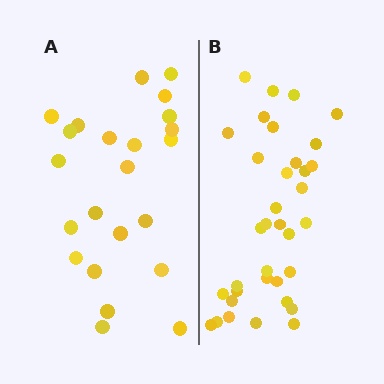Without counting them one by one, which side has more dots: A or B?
Region B (the right region) has more dots.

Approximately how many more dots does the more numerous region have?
Region B has roughly 12 or so more dots than region A.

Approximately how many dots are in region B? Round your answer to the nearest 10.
About 40 dots. (The exact count is 35, which rounds to 40.)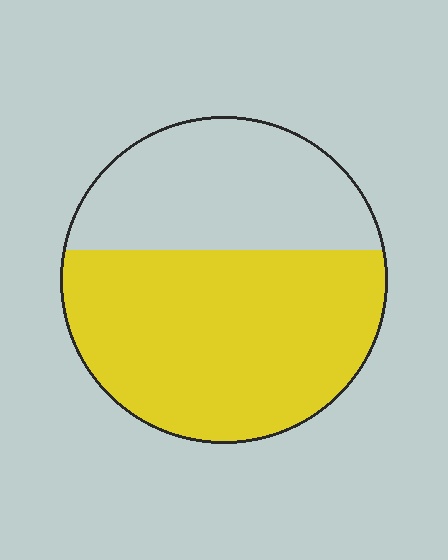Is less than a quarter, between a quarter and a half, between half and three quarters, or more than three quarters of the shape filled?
Between half and three quarters.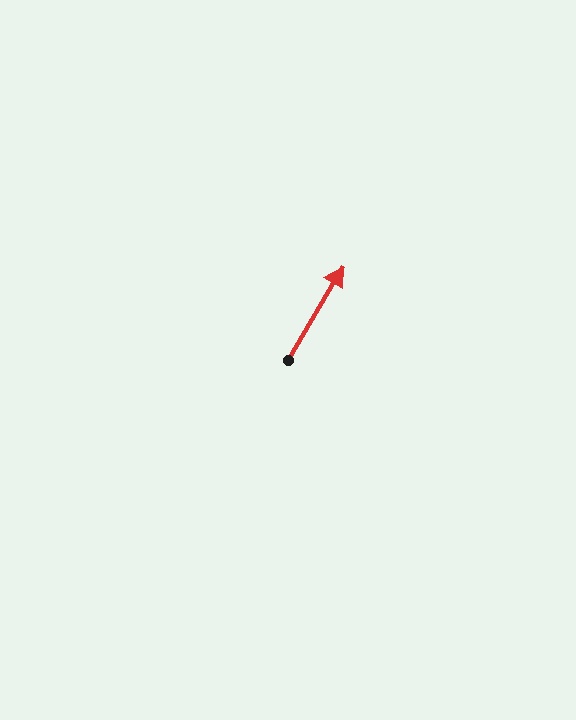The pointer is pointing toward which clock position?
Roughly 1 o'clock.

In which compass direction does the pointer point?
Northeast.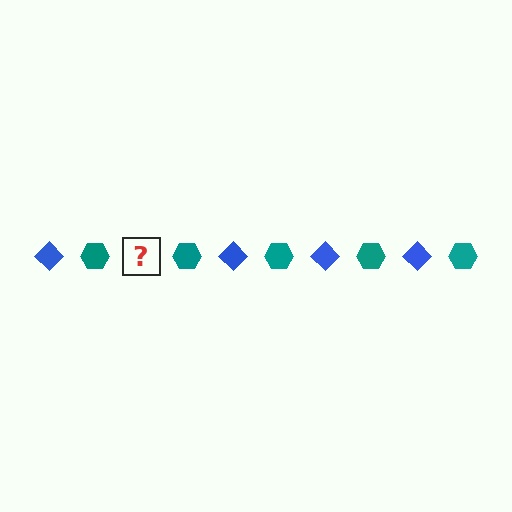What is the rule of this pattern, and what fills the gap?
The rule is that the pattern alternates between blue diamond and teal hexagon. The gap should be filled with a blue diamond.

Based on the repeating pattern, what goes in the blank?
The blank should be a blue diamond.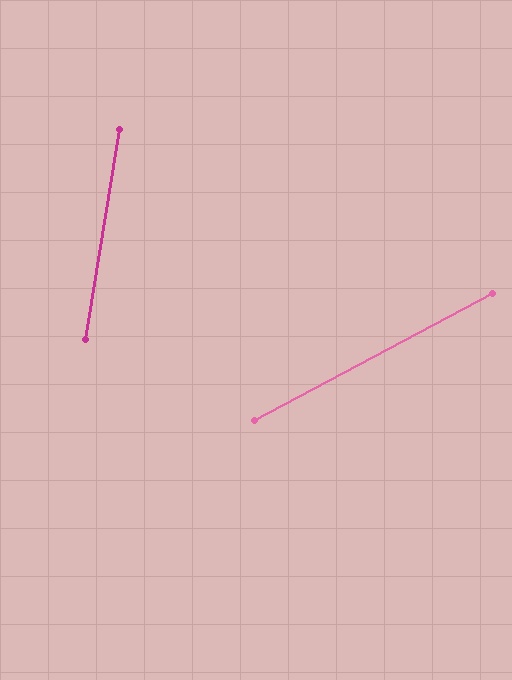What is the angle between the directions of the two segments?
Approximately 53 degrees.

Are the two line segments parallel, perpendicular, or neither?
Neither parallel nor perpendicular — they differ by about 53°.